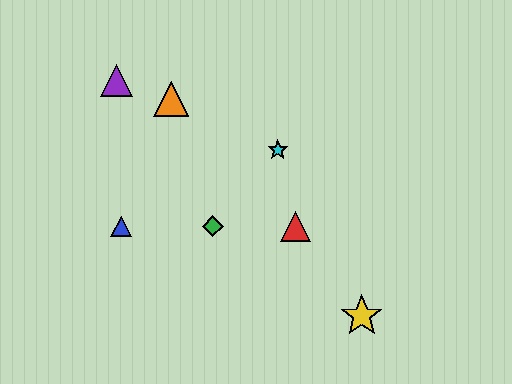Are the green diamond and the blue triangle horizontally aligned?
Yes, both are at y≈226.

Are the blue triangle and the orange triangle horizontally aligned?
No, the blue triangle is at y≈226 and the orange triangle is at y≈99.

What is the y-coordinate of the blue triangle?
The blue triangle is at y≈226.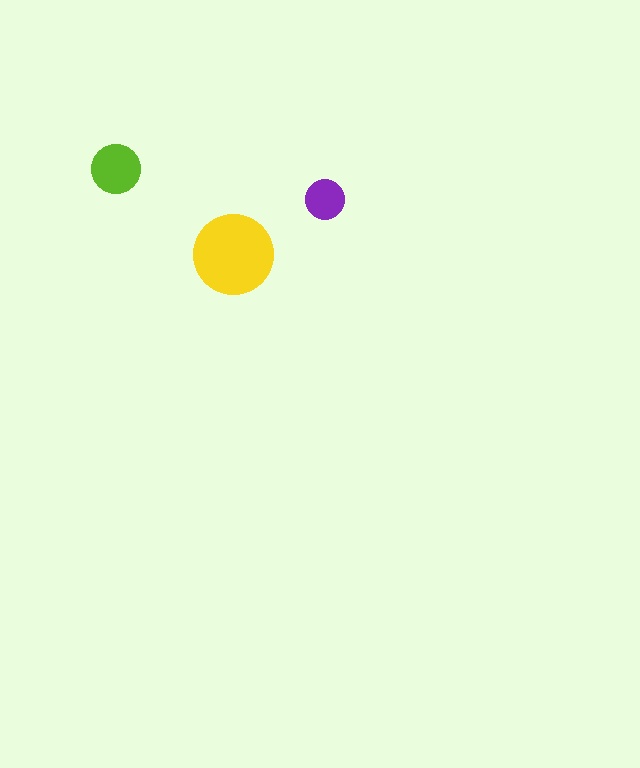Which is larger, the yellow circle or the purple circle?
The yellow one.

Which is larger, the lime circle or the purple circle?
The lime one.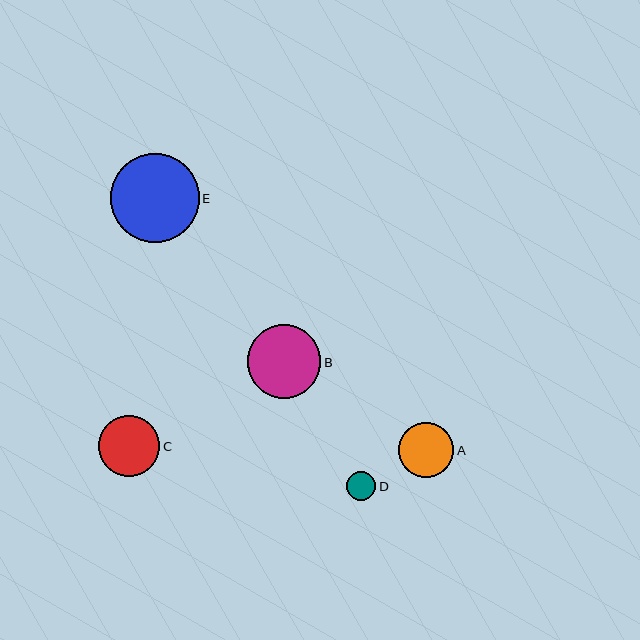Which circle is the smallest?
Circle D is the smallest with a size of approximately 29 pixels.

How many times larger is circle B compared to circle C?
Circle B is approximately 1.2 times the size of circle C.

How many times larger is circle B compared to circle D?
Circle B is approximately 2.6 times the size of circle D.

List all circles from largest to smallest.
From largest to smallest: E, B, C, A, D.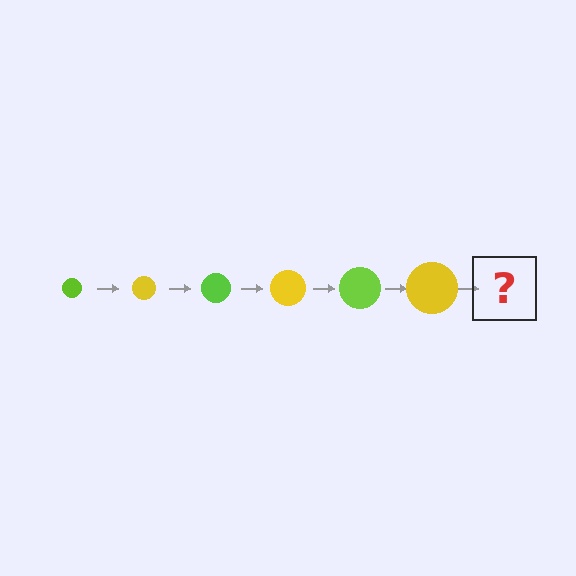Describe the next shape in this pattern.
It should be a lime circle, larger than the previous one.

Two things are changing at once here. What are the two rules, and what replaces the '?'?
The two rules are that the circle grows larger each step and the color cycles through lime and yellow. The '?' should be a lime circle, larger than the previous one.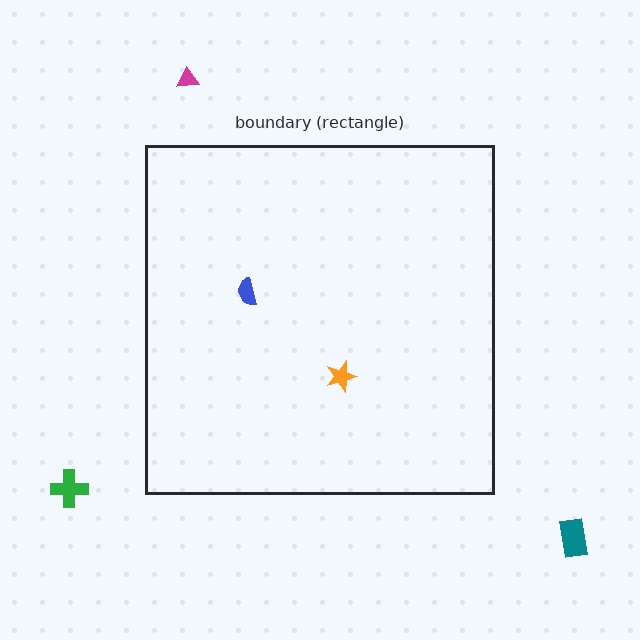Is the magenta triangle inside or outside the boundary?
Outside.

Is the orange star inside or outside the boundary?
Inside.